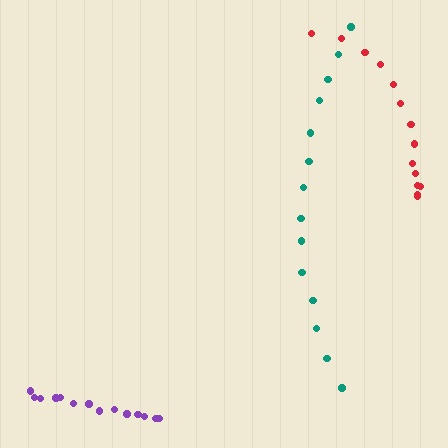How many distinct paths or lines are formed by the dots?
There are 3 distinct paths.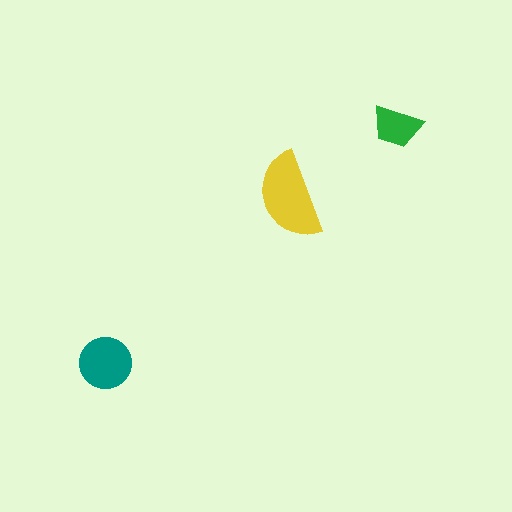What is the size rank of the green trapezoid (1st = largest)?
3rd.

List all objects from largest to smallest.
The yellow semicircle, the teal circle, the green trapezoid.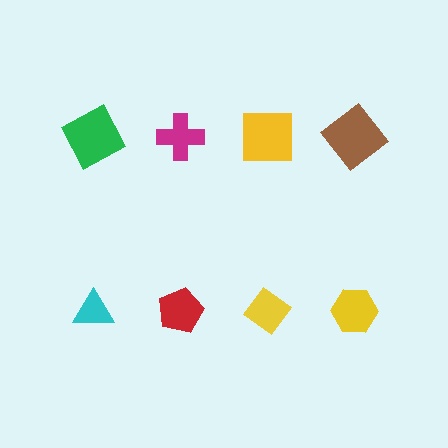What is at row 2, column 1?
A cyan triangle.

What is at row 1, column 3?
A yellow square.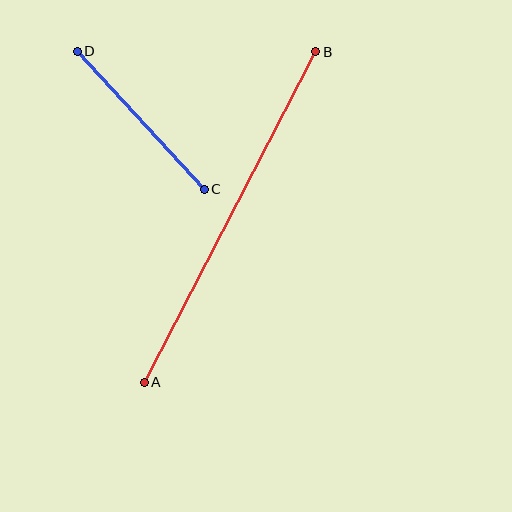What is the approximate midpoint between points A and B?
The midpoint is at approximately (230, 217) pixels.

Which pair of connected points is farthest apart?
Points A and B are farthest apart.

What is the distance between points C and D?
The distance is approximately 188 pixels.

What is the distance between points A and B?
The distance is approximately 372 pixels.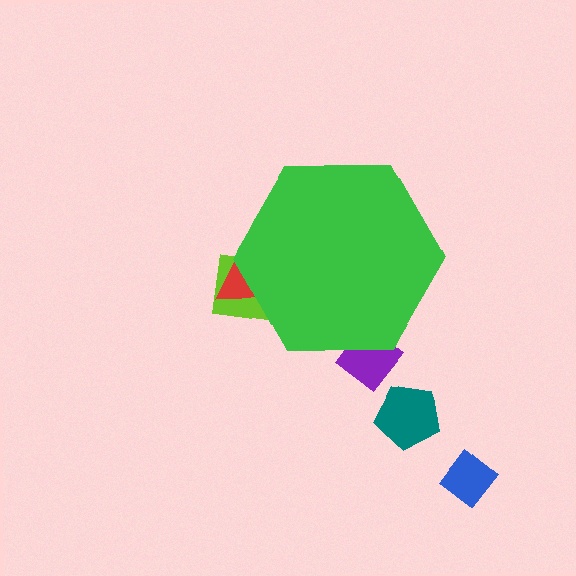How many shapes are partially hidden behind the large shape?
3 shapes are partially hidden.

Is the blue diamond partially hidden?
No, the blue diamond is fully visible.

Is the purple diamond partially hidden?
Yes, the purple diamond is partially hidden behind the green hexagon.